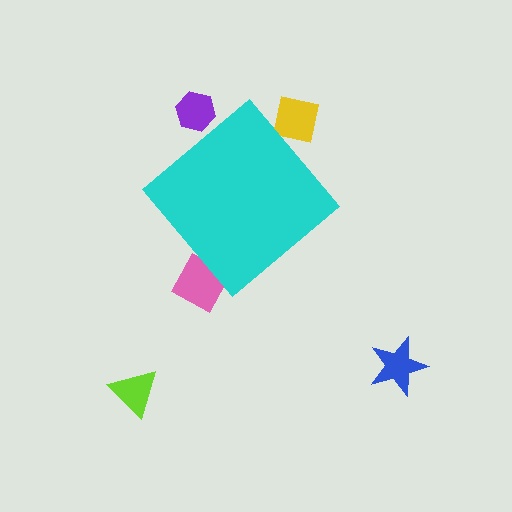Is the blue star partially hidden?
No, the blue star is fully visible.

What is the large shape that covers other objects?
A cyan diamond.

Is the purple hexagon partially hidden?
Yes, the purple hexagon is partially hidden behind the cyan diamond.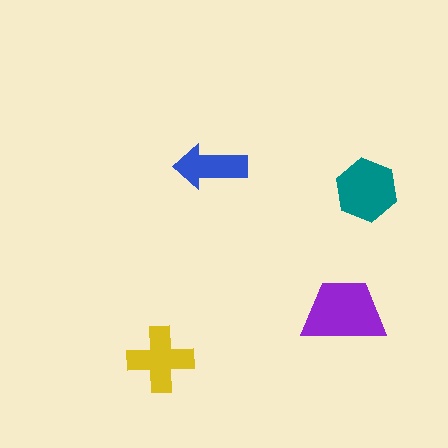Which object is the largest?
The purple trapezoid.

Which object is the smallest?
The blue arrow.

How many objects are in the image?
There are 4 objects in the image.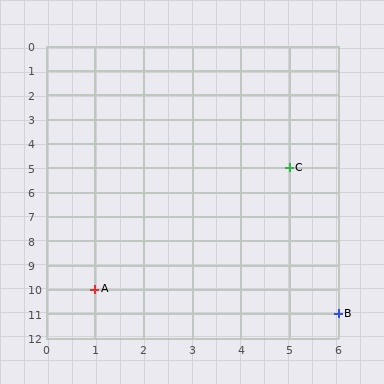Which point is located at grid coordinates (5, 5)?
Point C is at (5, 5).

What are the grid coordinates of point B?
Point B is at grid coordinates (6, 11).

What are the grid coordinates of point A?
Point A is at grid coordinates (1, 10).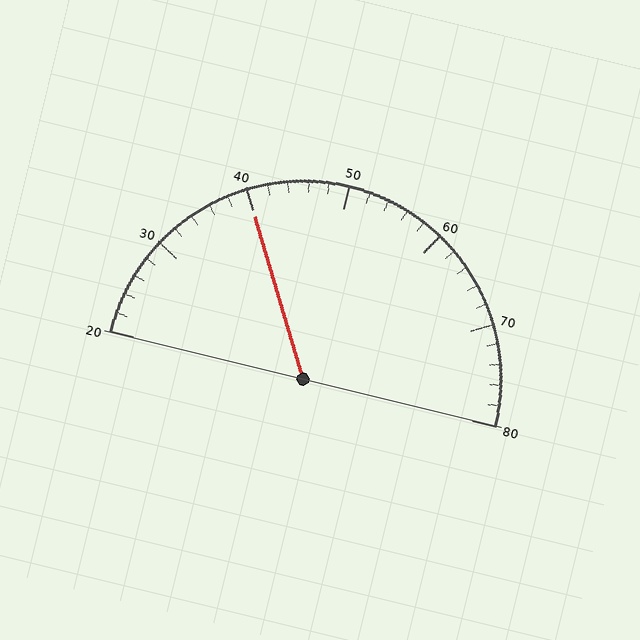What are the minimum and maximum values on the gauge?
The gauge ranges from 20 to 80.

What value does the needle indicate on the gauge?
The needle indicates approximately 40.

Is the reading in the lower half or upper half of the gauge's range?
The reading is in the lower half of the range (20 to 80).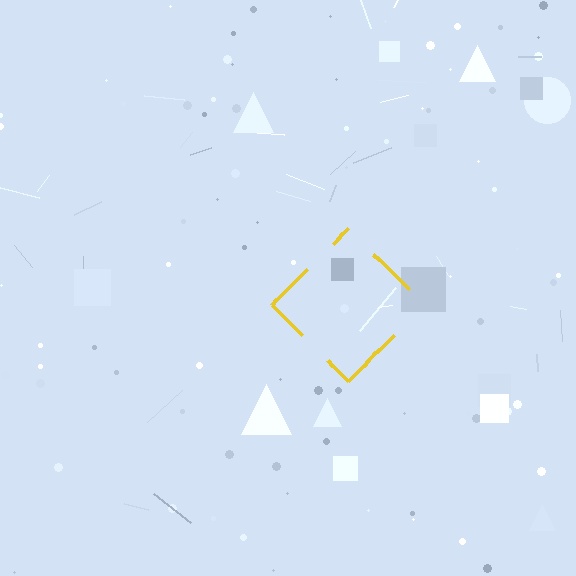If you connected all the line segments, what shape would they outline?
They would outline a diamond.